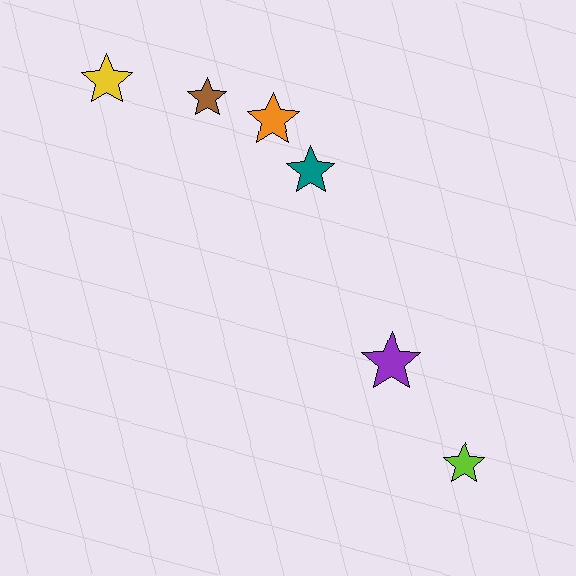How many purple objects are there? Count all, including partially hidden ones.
There is 1 purple object.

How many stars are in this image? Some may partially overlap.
There are 6 stars.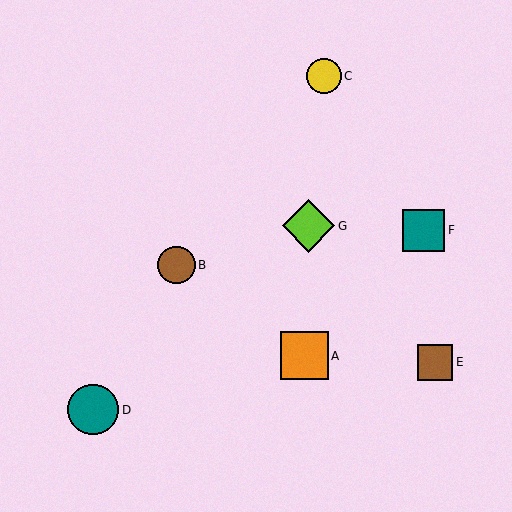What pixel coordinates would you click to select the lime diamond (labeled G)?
Click at (308, 226) to select the lime diamond G.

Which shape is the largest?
The lime diamond (labeled G) is the largest.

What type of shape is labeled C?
Shape C is a yellow circle.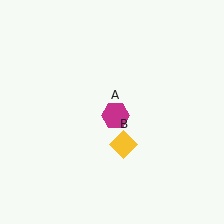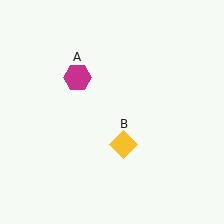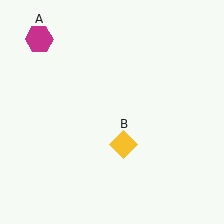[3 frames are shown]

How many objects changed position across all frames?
1 object changed position: magenta hexagon (object A).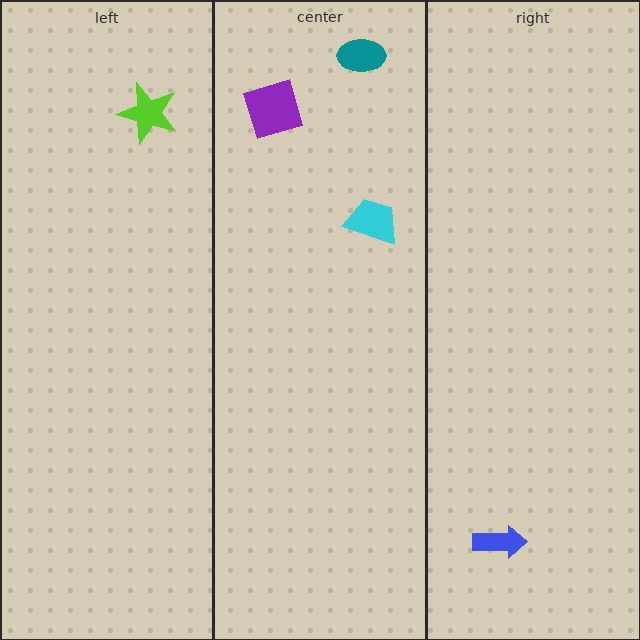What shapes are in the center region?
The teal ellipse, the purple diamond, the cyan trapezoid.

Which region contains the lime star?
The left region.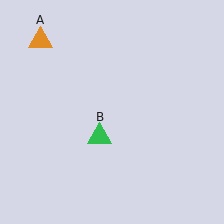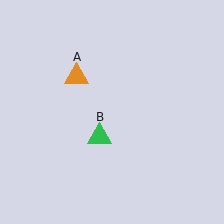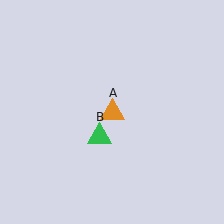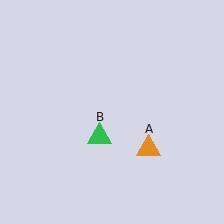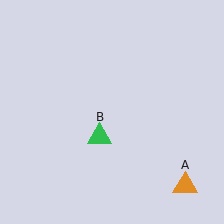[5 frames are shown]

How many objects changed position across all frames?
1 object changed position: orange triangle (object A).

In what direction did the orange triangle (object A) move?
The orange triangle (object A) moved down and to the right.